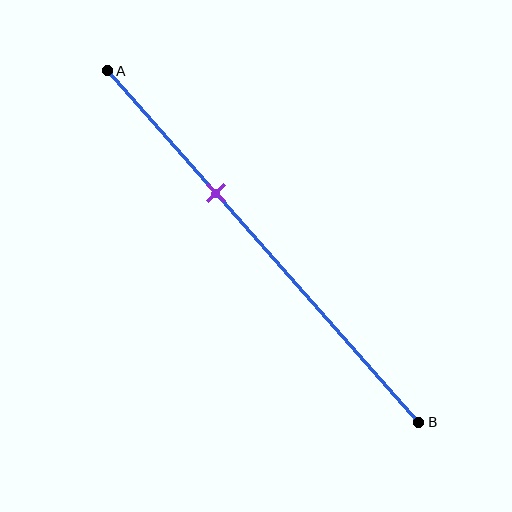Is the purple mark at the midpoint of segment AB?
No, the mark is at about 35% from A, not at the 50% midpoint.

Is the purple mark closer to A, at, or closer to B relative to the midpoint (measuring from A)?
The purple mark is closer to point A than the midpoint of segment AB.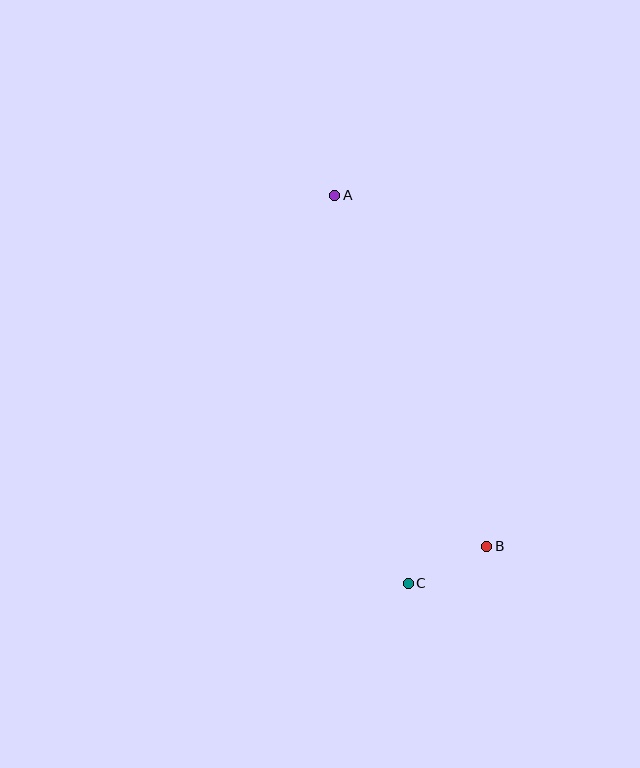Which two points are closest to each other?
Points B and C are closest to each other.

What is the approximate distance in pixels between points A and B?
The distance between A and B is approximately 382 pixels.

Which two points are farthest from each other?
Points A and C are farthest from each other.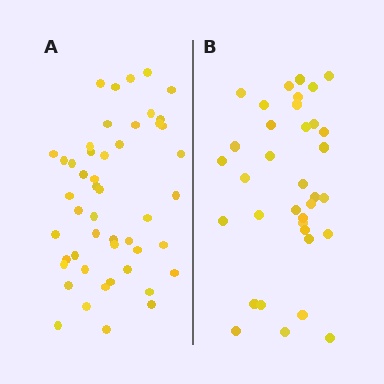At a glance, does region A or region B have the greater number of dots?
Region A (the left region) has more dots.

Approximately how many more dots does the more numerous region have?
Region A has approximately 15 more dots than region B.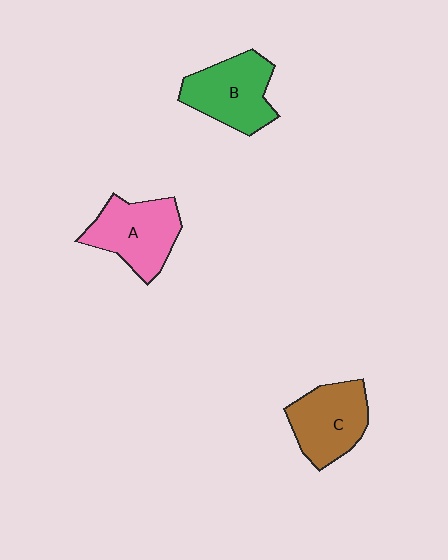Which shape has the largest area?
Shape A (pink).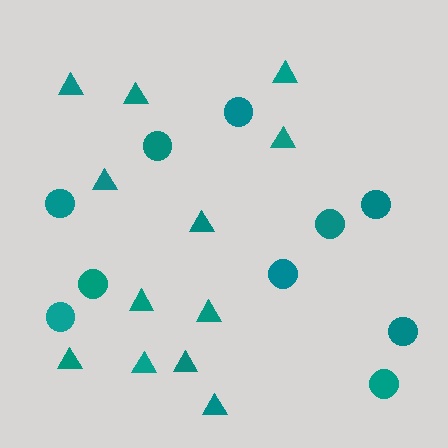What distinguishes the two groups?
There are 2 groups: one group of circles (10) and one group of triangles (12).